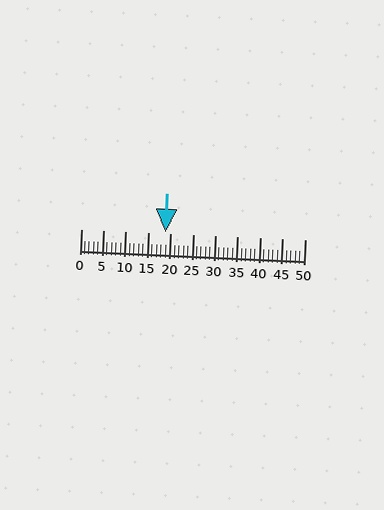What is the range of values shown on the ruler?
The ruler shows values from 0 to 50.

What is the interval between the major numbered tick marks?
The major tick marks are spaced 5 units apart.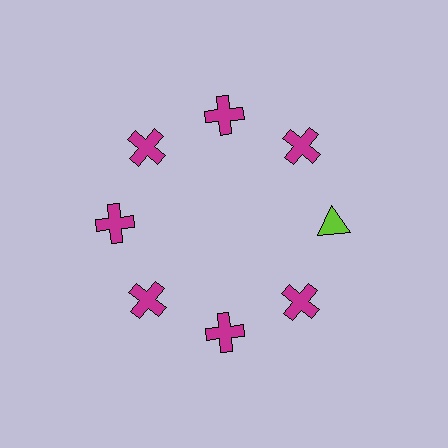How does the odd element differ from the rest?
It differs in both color (lime instead of magenta) and shape (triangle instead of cross).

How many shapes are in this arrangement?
There are 8 shapes arranged in a ring pattern.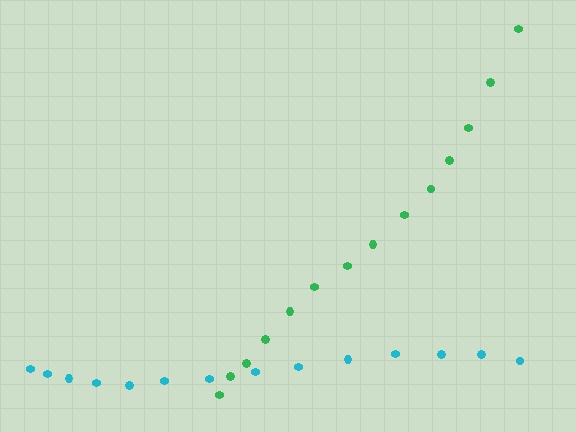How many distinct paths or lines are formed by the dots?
There are 2 distinct paths.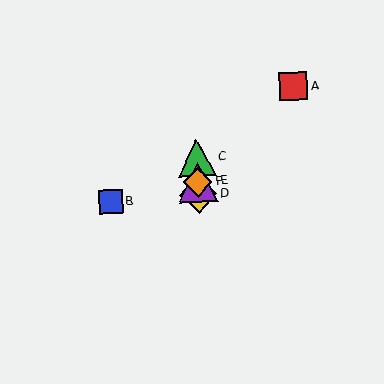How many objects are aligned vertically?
4 objects (C, D, E, F) are aligned vertically.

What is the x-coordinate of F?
Object F is at x≈198.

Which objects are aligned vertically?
Objects C, D, E, F are aligned vertically.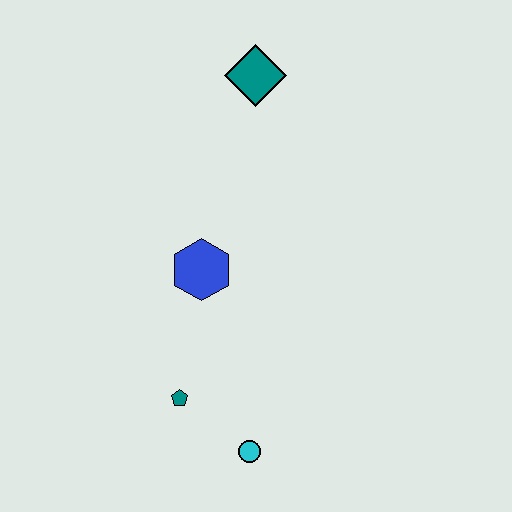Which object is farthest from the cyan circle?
The teal diamond is farthest from the cyan circle.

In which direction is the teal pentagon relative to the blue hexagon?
The teal pentagon is below the blue hexagon.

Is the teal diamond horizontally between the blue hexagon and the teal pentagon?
No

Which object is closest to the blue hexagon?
The teal pentagon is closest to the blue hexagon.